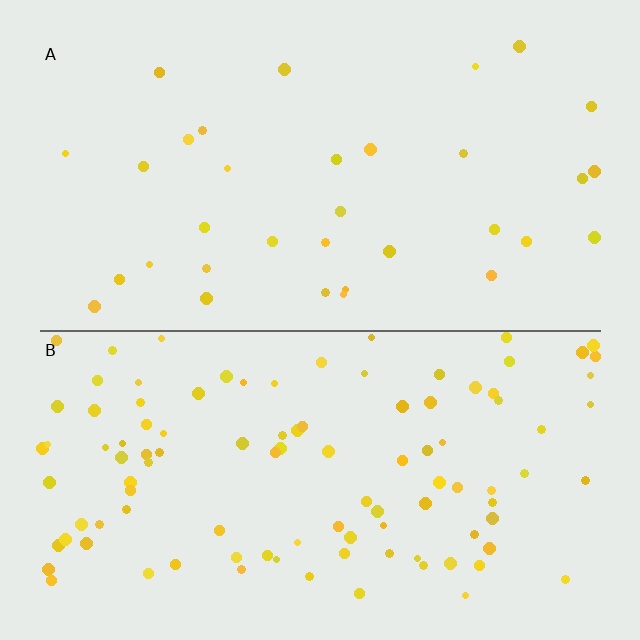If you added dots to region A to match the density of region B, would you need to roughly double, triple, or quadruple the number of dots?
Approximately triple.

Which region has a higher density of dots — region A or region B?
B (the bottom).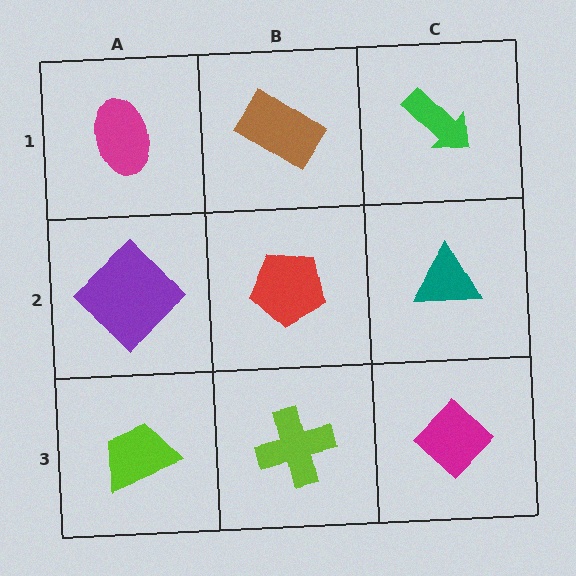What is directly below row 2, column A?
A lime trapezoid.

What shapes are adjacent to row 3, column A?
A purple diamond (row 2, column A), a lime cross (row 3, column B).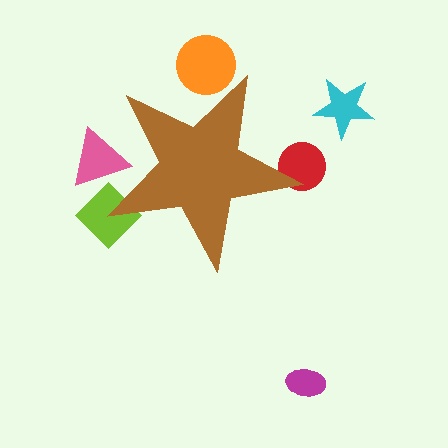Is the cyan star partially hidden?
No, the cyan star is fully visible.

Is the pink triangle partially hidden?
Yes, the pink triangle is partially hidden behind the brown star.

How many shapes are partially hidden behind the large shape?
4 shapes are partially hidden.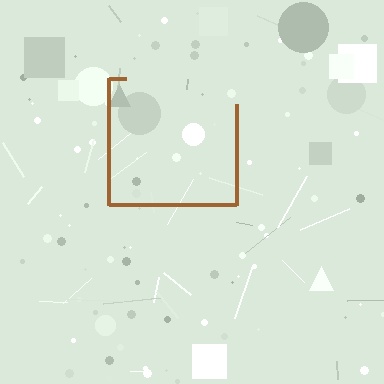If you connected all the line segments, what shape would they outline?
They would outline a square.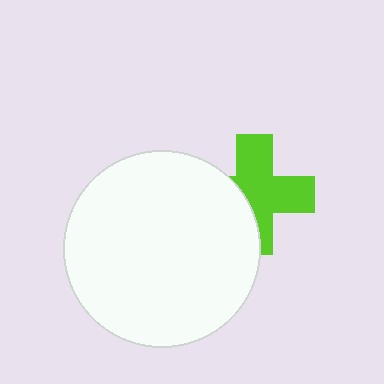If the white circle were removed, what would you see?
You would see the complete lime cross.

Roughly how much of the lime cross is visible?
About half of it is visible (roughly 63%).